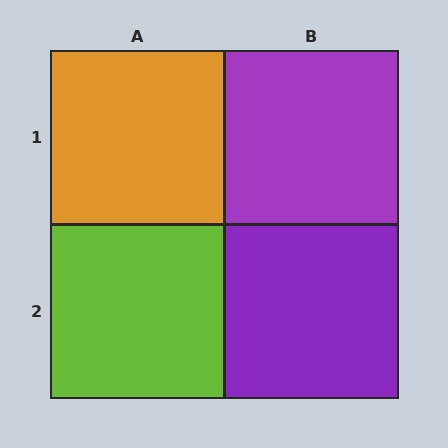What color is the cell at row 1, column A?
Orange.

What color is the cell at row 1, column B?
Purple.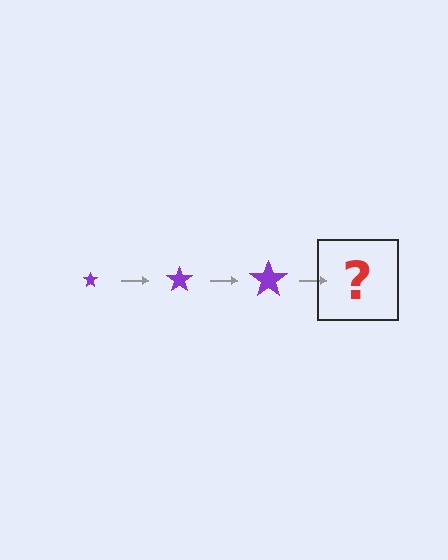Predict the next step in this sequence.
The next step is a purple star, larger than the previous one.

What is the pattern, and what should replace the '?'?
The pattern is that the star gets progressively larger each step. The '?' should be a purple star, larger than the previous one.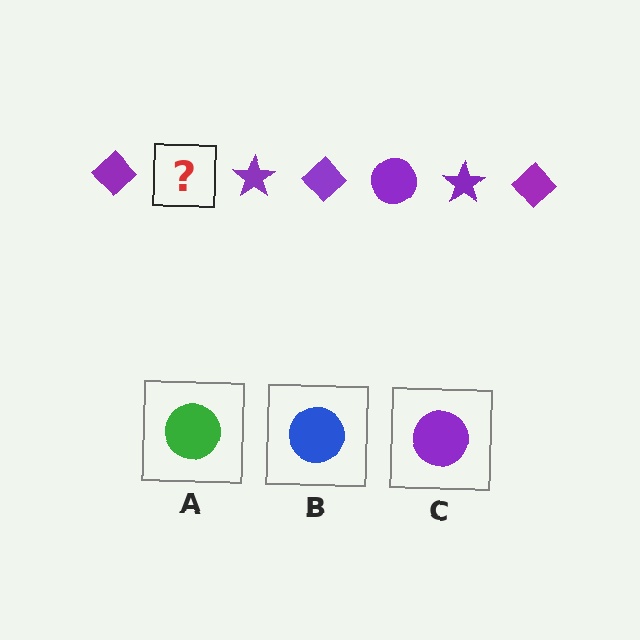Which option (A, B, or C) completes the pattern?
C.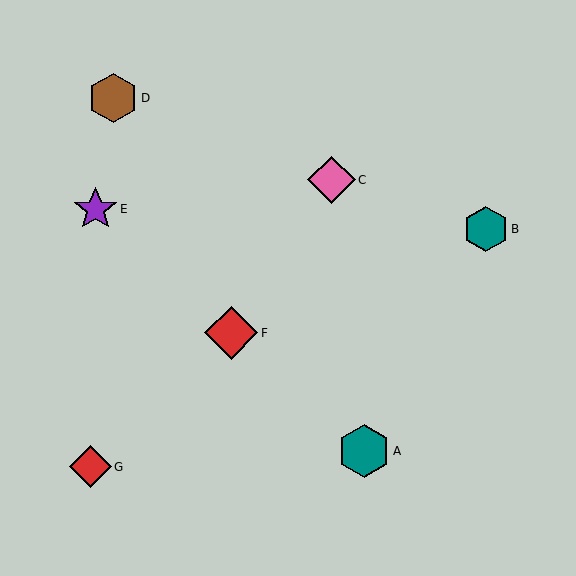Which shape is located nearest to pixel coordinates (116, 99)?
The brown hexagon (labeled D) at (113, 98) is nearest to that location.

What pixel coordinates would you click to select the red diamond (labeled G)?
Click at (90, 467) to select the red diamond G.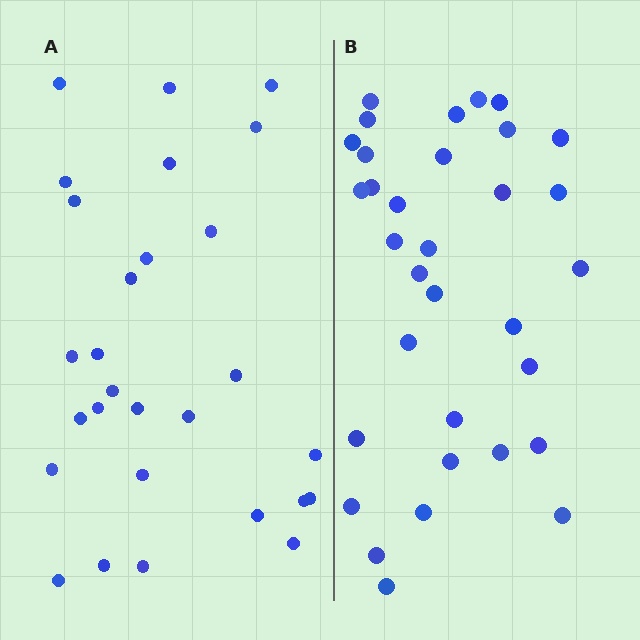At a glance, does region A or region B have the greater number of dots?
Region B (the right region) has more dots.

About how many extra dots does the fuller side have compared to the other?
Region B has about 5 more dots than region A.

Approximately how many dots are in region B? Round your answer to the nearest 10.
About 30 dots. (The exact count is 33, which rounds to 30.)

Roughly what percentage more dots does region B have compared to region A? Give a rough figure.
About 20% more.